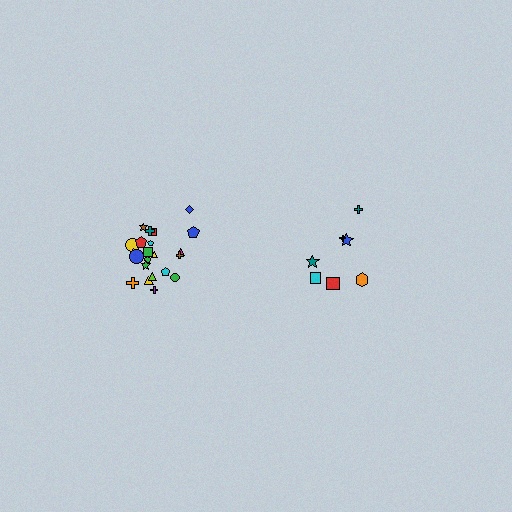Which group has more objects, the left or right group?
The left group.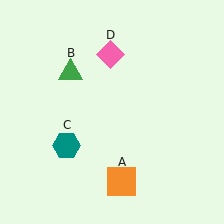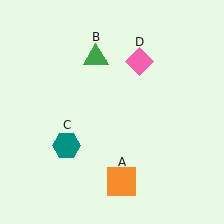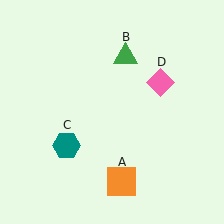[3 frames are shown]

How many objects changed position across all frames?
2 objects changed position: green triangle (object B), pink diamond (object D).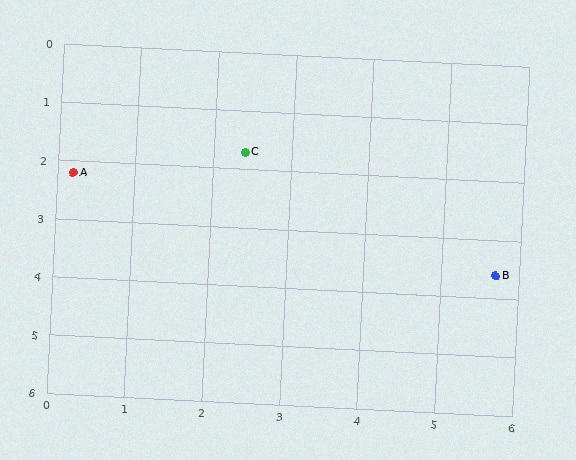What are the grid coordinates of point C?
Point C is at approximately (2.4, 1.7).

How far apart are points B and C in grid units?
Points B and C are about 3.8 grid units apart.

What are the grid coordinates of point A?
Point A is at approximately (0.2, 2.2).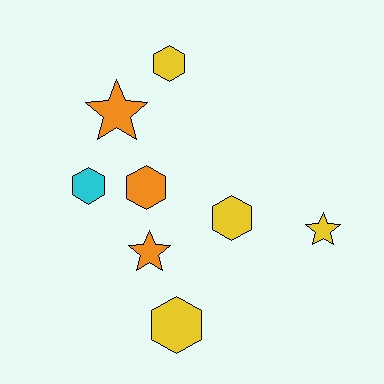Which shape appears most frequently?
Hexagon, with 5 objects.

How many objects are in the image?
There are 8 objects.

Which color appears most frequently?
Yellow, with 4 objects.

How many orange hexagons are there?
There is 1 orange hexagon.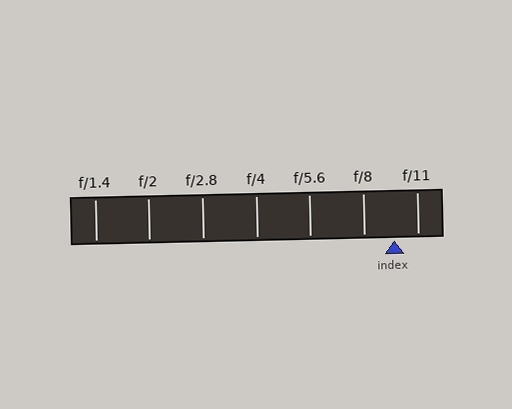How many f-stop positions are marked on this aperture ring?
There are 7 f-stop positions marked.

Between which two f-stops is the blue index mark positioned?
The index mark is between f/8 and f/11.